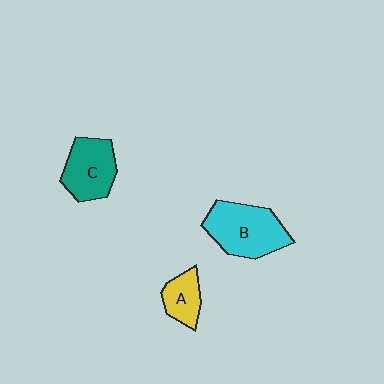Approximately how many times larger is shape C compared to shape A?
Approximately 1.7 times.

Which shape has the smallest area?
Shape A (yellow).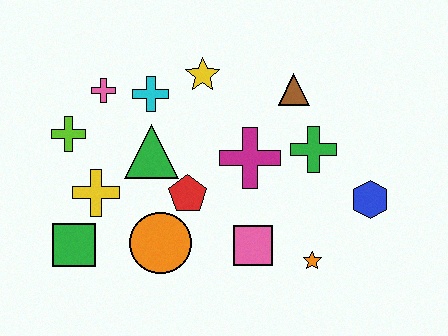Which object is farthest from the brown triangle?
The green square is farthest from the brown triangle.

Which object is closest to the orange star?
The pink square is closest to the orange star.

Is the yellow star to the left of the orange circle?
No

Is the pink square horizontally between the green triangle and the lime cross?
No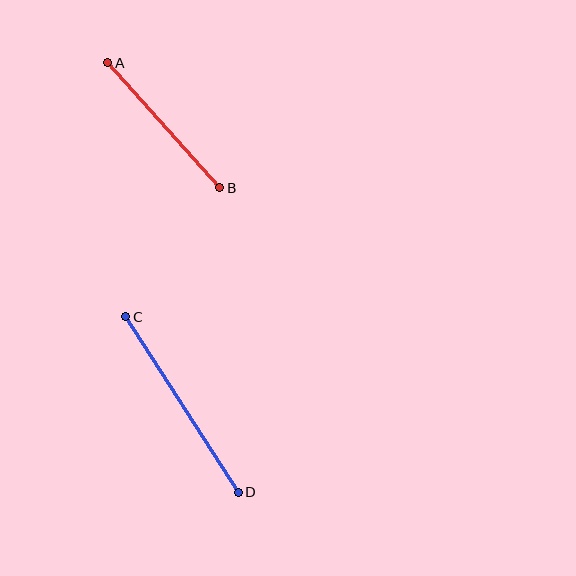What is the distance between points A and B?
The distance is approximately 168 pixels.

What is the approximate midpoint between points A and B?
The midpoint is at approximately (164, 125) pixels.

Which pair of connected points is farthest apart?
Points C and D are farthest apart.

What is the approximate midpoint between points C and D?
The midpoint is at approximately (182, 405) pixels.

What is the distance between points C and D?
The distance is approximately 209 pixels.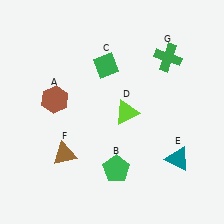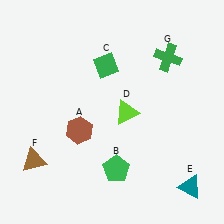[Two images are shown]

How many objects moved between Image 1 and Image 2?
3 objects moved between the two images.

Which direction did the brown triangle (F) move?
The brown triangle (F) moved left.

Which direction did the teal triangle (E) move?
The teal triangle (E) moved down.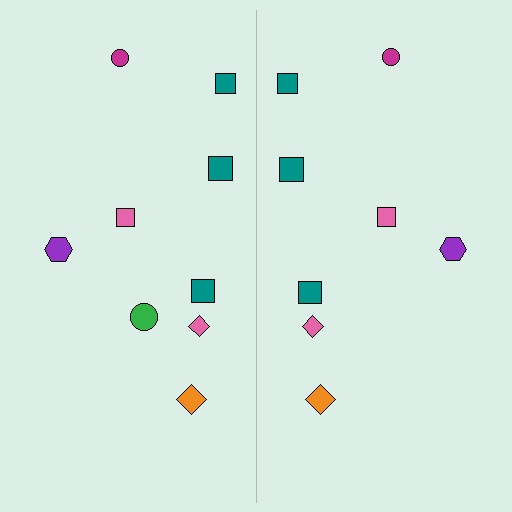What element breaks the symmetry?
A green circle is missing from the right side.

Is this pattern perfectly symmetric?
No, the pattern is not perfectly symmetric. A green circle is missing from the right side.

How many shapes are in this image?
There are 17 shapes in this image.